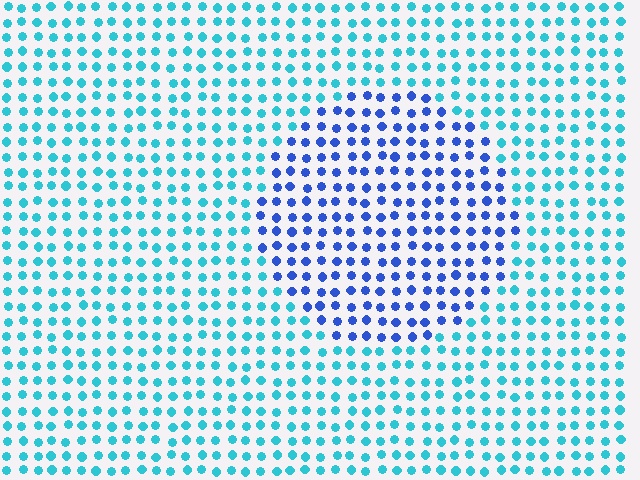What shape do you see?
I see a circle.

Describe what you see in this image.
The image is filled with small cyan elements in a uniform arrangement. A circle-shaped region is visible where the elements are tinted to a slightly different hue, forming a subtle color boundary.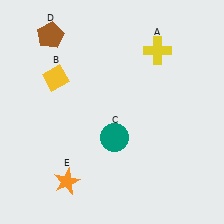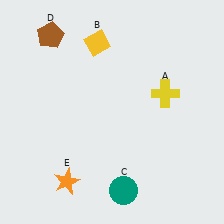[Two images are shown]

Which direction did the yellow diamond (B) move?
The yellow diamond (B) moved right.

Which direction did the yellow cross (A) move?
The yellow cross (A) moved down.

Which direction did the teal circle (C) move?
The teal circle (C) moved down.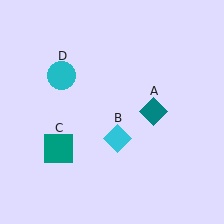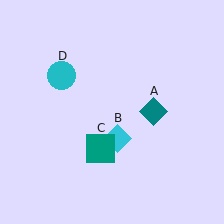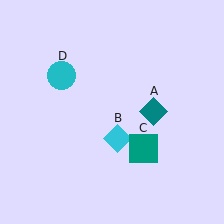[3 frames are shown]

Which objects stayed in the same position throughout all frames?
Teal diamond (object A) and cyan diamond (object B) and cyan circle (object D) remained stationary.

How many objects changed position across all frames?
1 object changed position: teal square (object C).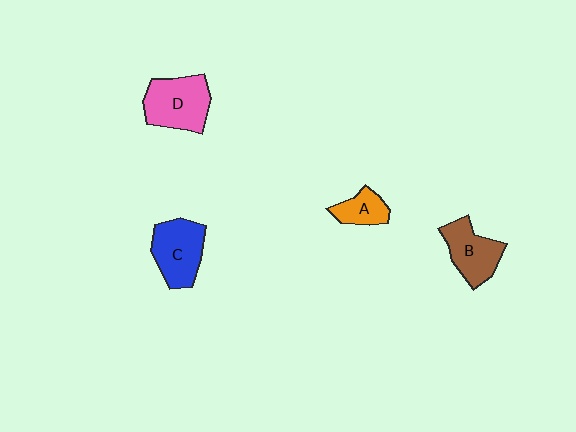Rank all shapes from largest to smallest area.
From largest to smallest: D (pink), C (blue), B (brown), A (orange).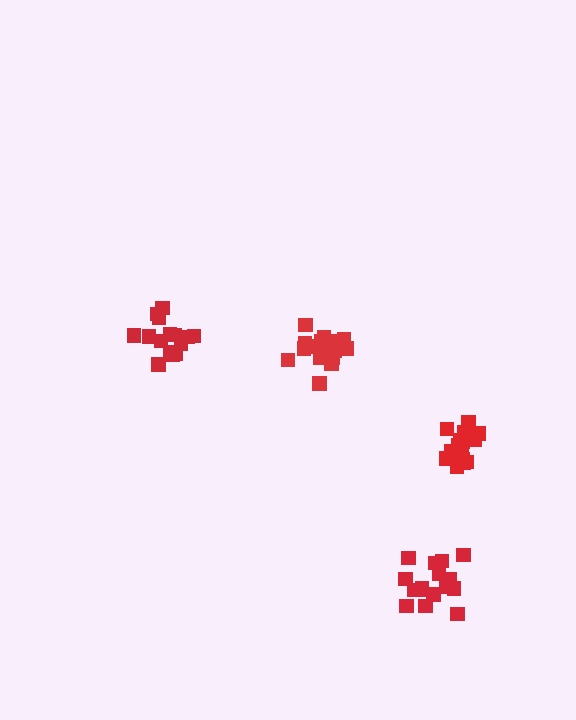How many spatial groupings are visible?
There are 4 spatial groupings.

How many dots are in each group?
Group 1: 20 dots, Group 2: 17 dots, Group 3: 15 dots, Group 4: 16 dots (68 total).